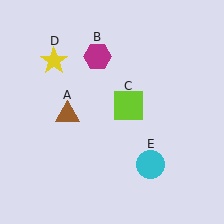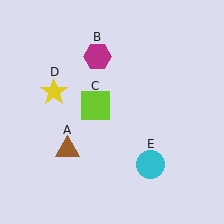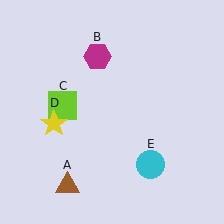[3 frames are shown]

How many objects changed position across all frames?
3 objects changed position: brown triangle (object A), lime square (object C), yellow star (object D).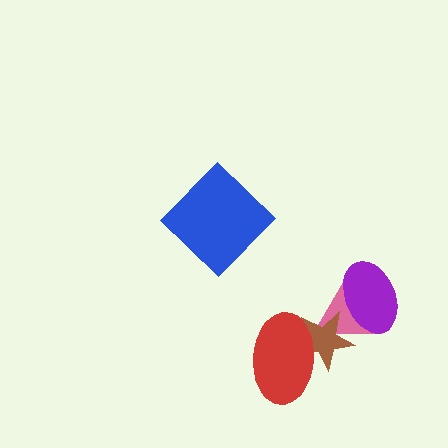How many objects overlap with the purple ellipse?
1 object overlaps with the purple ellipse.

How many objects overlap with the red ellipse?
1 object overlaps with the red ellipse.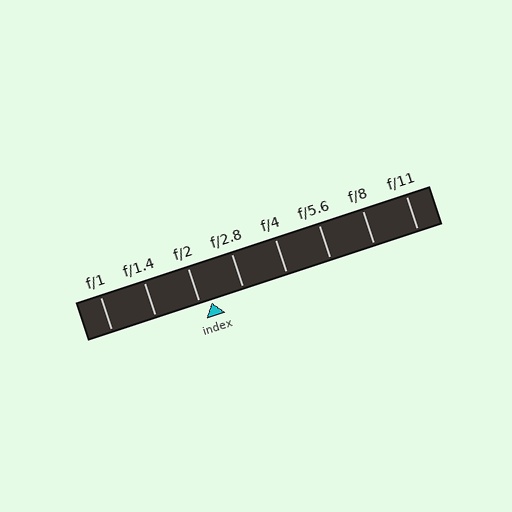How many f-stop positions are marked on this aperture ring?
There are 8 f-stop positions marked.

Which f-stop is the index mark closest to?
The index mark is closest to f/2.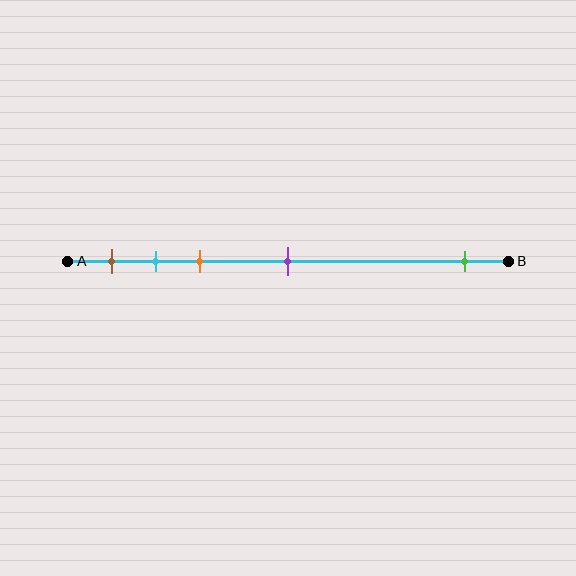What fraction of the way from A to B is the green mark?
The green mark is approximately 90% (0.9) of the way from A to B.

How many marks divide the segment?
There are 5 marks dividing the segment.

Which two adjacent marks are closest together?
The cyan and orange marks are the closest adjacent pair.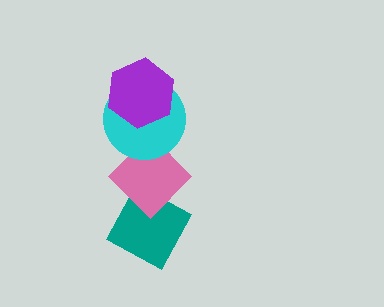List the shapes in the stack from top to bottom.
From top to bottom: the purple hexagon, the cyan circle, the pink diamond, the teal diamond.